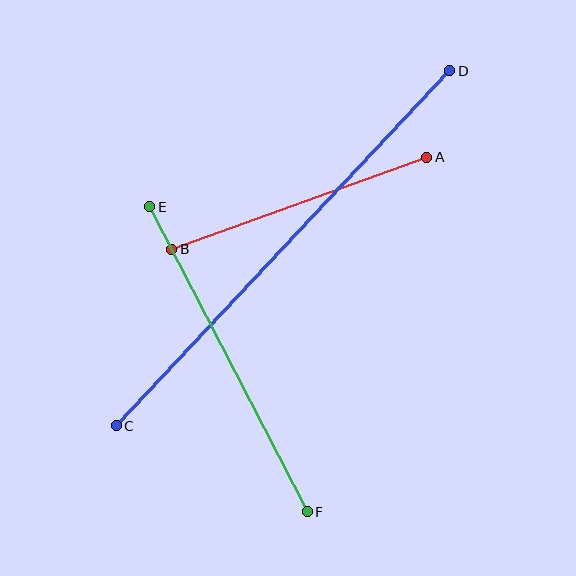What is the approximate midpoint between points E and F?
The midpoint is at approximately (228, 359) pixels.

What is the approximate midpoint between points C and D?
The midpoint is at approximately (283, 248) pixels.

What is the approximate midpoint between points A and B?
The midpoint is at approximately (299, 203) pixels.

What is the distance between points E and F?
The distance is approximately 344 pixels.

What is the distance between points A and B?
The distance is approximately 271 pixels.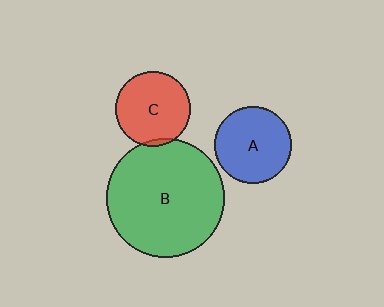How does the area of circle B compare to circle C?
Approximately 2.5 times.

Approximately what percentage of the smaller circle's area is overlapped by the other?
Approximately 5%.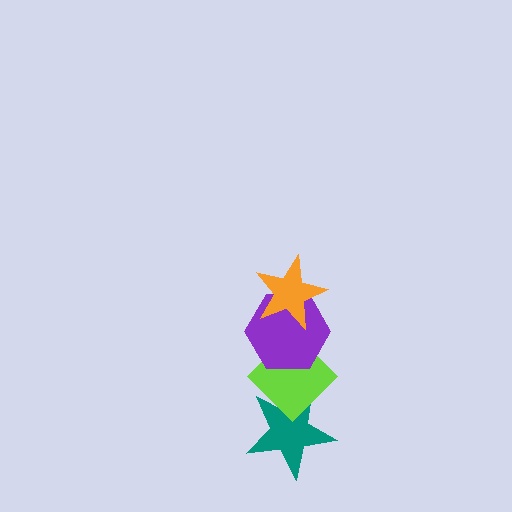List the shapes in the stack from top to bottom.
From top to bottom: the orange star, the purple hexagon, the lime diamond, the teal star.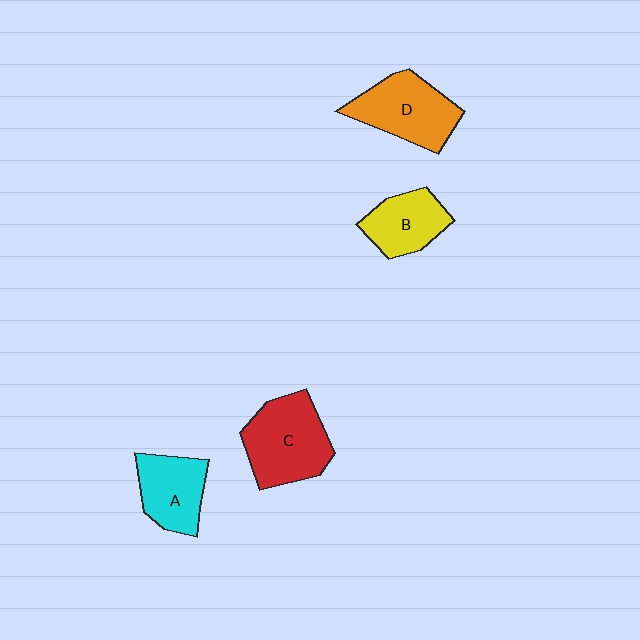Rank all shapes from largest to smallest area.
From largest to smallest: C (red), D (orange), A (cyan), B (yellow).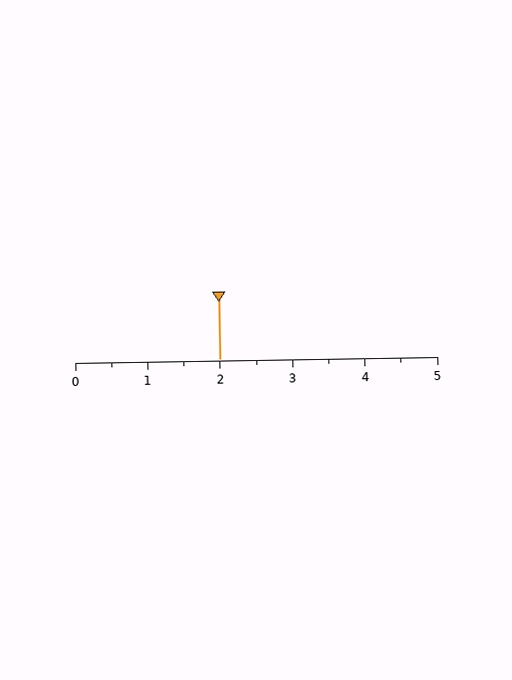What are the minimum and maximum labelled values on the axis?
The axis runs from 0 to 5.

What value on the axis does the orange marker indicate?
The marker indicates approximately 2.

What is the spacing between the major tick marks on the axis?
The major ticks are spaced 1 apart.